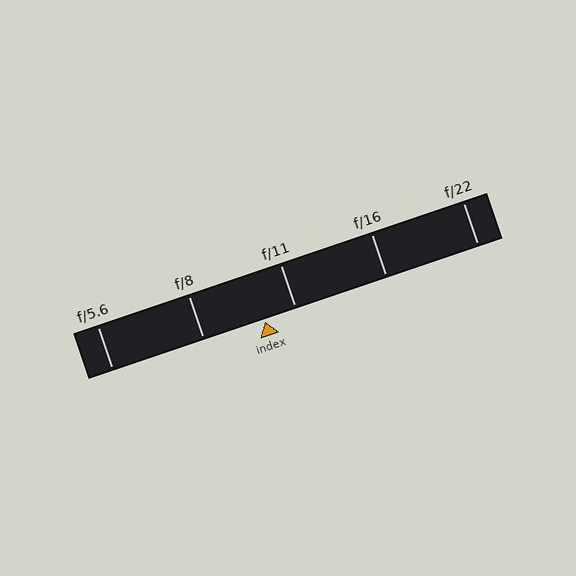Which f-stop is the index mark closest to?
The index mark is closest to f/11.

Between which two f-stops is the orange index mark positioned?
The index mark is between f/8 and f/11.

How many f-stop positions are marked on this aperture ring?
There are 5 f-stop positions marked.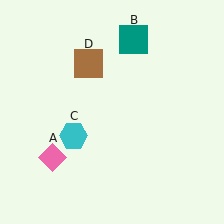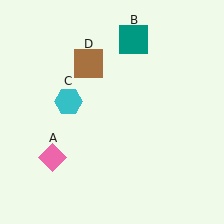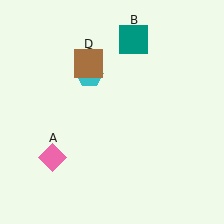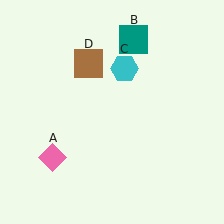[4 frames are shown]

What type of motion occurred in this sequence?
The cyan hexagon (object C) rotated clockwise around the center of the scene.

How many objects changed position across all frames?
1 object changed position: cyan hexagon (object C).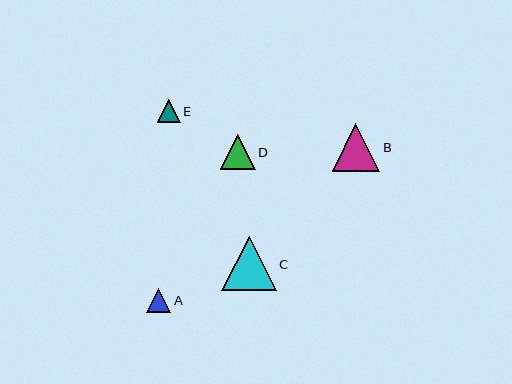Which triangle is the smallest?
Triangle E is the smallest with a size of approximately 23 pixels.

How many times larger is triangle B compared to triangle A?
Triangle B is approximately 2.0 times the size of triangle A.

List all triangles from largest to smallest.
From largest to smallest: C, B, D, A, E.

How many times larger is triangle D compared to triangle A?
Triangle D is approximately 1.5 times the size of triangle A.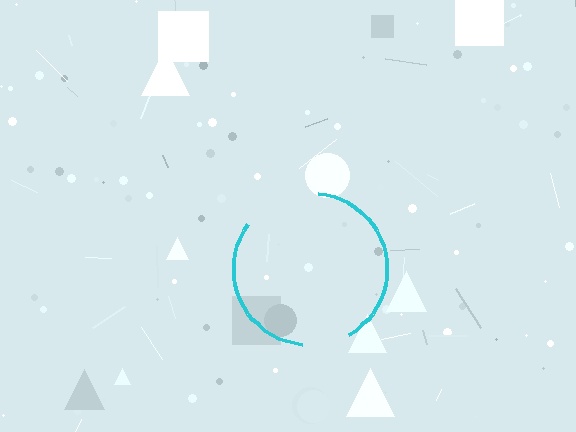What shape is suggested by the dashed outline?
The dashed outline suggests a circle.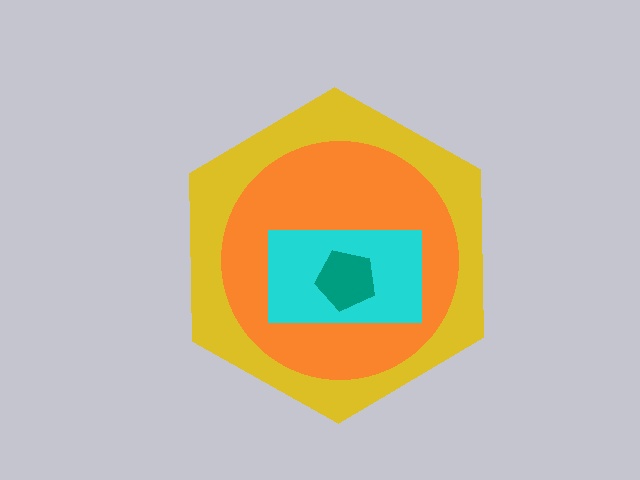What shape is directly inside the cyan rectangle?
The teal pentagon.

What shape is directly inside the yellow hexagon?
The orange circle.